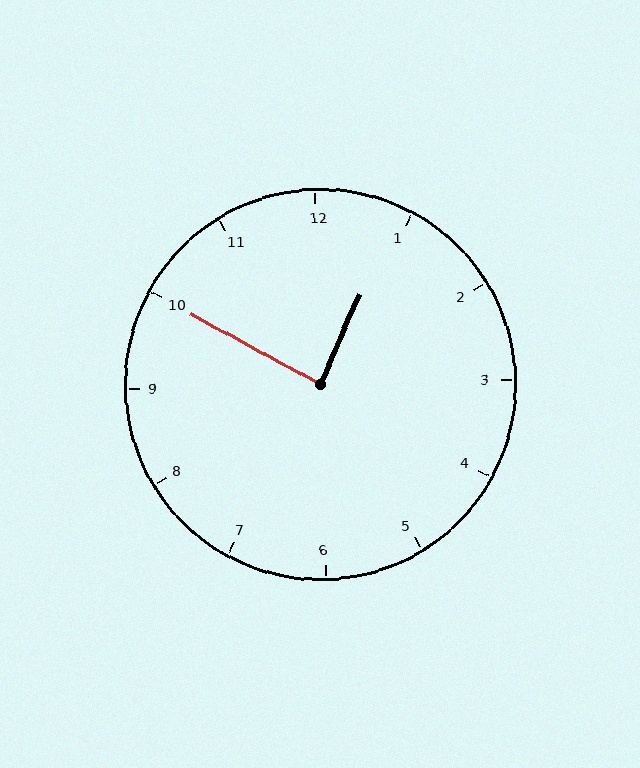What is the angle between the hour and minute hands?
Approximately 85 degrees.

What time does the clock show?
12:50.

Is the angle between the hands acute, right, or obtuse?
It is right.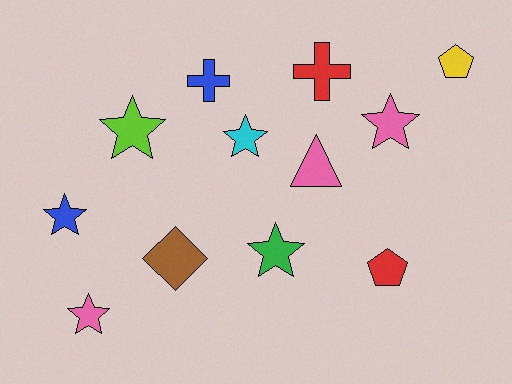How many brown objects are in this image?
There is 1 brown object.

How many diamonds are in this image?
There is 1 diamond.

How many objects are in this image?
There are 12 objects.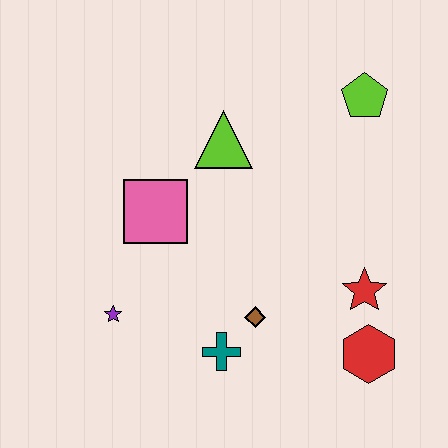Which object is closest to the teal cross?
The brown diamond is closest to the teal cross.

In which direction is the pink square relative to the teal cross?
The pink square is above the teal cross.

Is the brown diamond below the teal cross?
No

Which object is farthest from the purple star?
The lime pentagon is farthest from the purple star.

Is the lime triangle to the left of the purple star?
No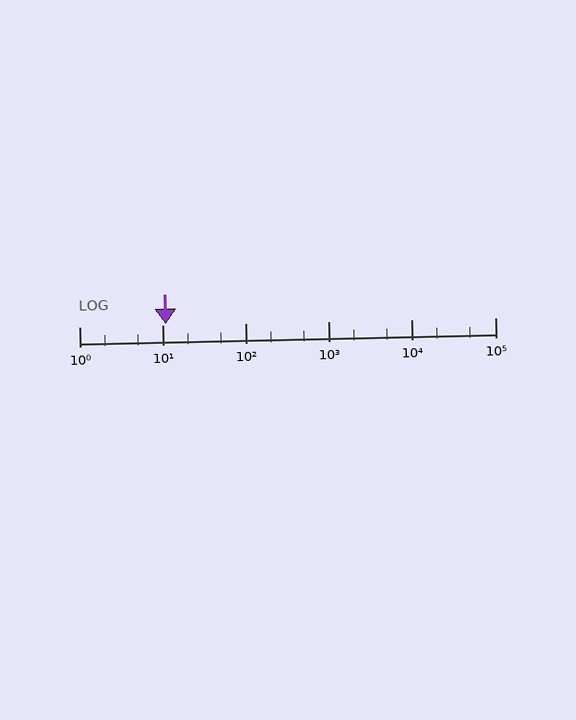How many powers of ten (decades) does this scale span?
The scale spans 5 decades, from 1 to 100000.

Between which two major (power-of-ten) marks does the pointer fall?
The pointer is between 10 and 100.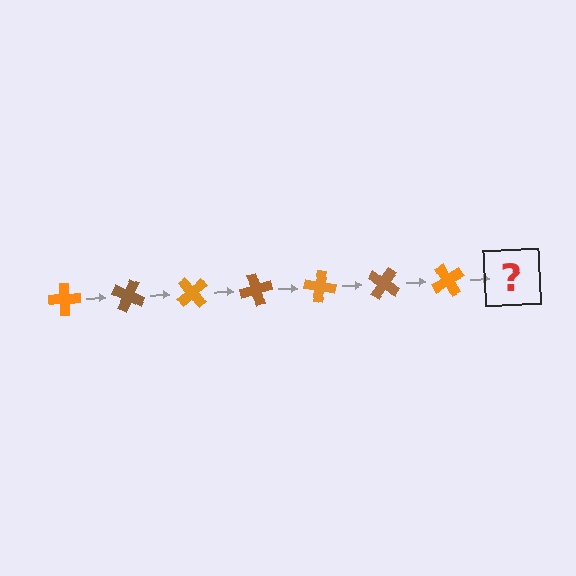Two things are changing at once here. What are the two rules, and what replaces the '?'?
The two rules are that it rotates 25 degrees each step and the color cycles through orange and brown. The '?' should be a brown cross, rotated 175 degrees from the start.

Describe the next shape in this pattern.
It should be a brown cross, rotated 175 degrees from the start.